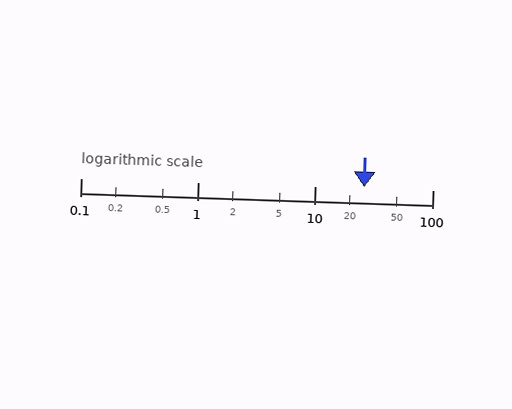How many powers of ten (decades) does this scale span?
The scale spans 3 decades, from 0.1 to 100.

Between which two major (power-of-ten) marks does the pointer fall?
The pointer is between 10 and 100.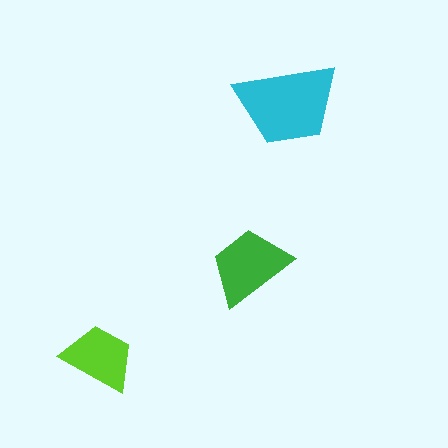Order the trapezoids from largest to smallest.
the cyan one, the green one, the lime one.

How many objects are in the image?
There are 3 objects in the image.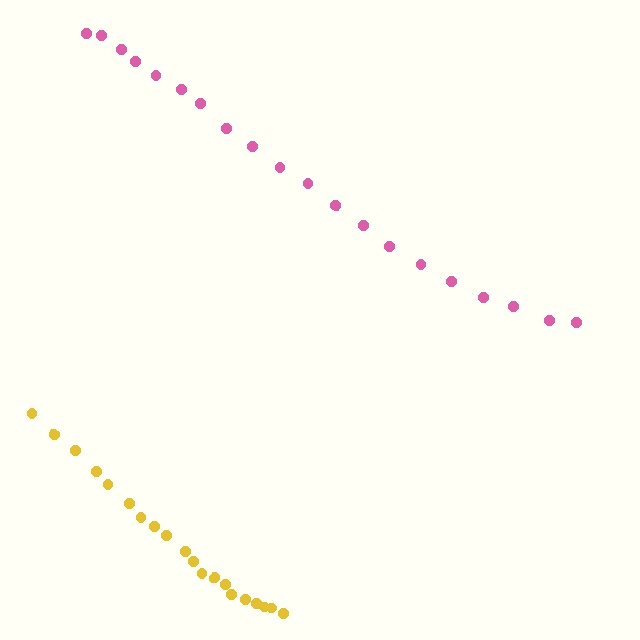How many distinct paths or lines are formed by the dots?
There are 2 distinct paths.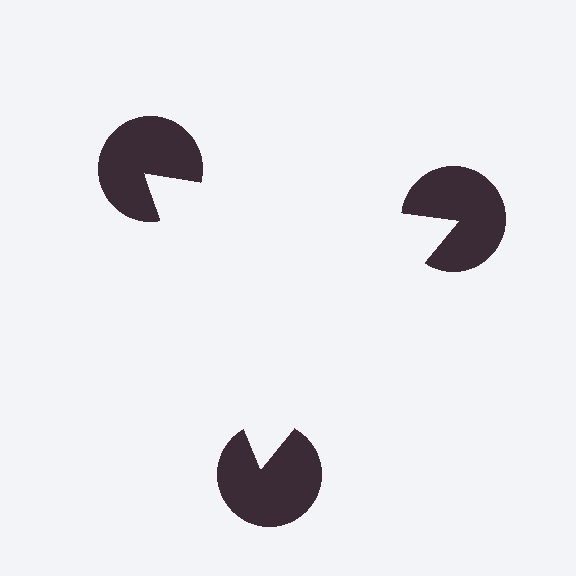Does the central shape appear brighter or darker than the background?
It typically appears slightly brighter than the background, even though no actual brightness change is drawn.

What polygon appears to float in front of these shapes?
An illusory triangle — its edges are inferred from the aligned wedge cuts in the pac-man discs, not physically drawn.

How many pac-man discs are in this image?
There are 3 — one at each vertex of the illusory triangle.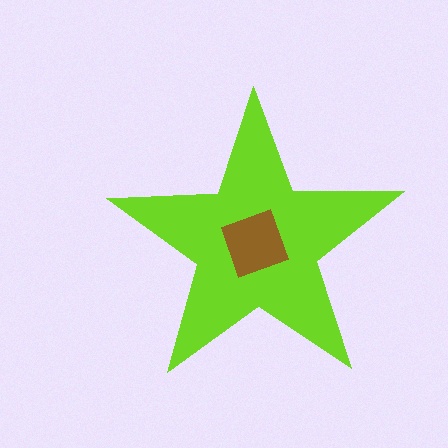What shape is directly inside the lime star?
The brown diamond.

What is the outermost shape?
The lime star.